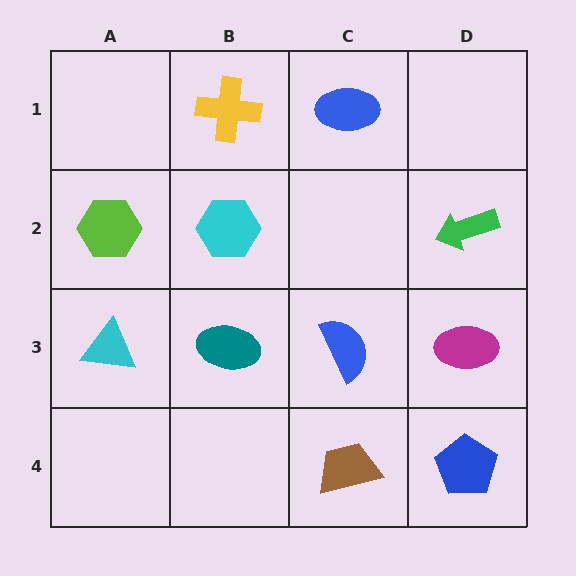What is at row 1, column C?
A blue ellipse.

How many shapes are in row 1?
2 shapes.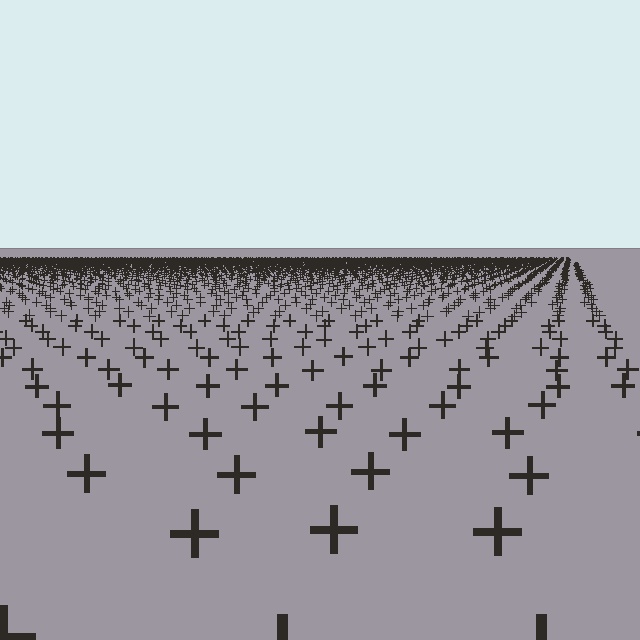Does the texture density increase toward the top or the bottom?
Density increases toward the top.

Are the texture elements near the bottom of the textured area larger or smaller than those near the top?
Larger. Near the bottom, elements are closer to the viewer and appear at a bigger on-screen size.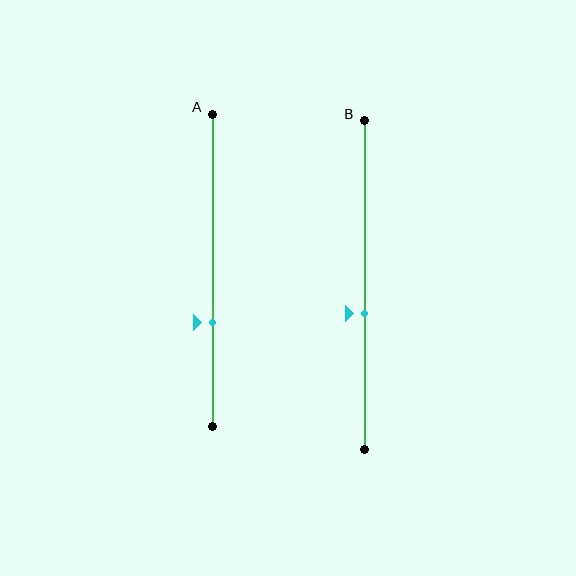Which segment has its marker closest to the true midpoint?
Segment B has its marker closest to the true midpoint.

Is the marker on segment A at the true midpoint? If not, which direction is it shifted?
No, the marker on segment A is shifted downward by about 17% of the segment length.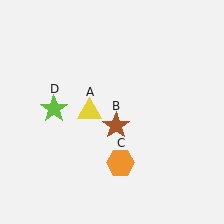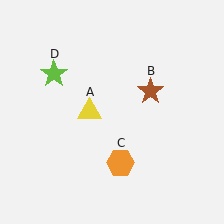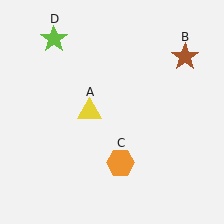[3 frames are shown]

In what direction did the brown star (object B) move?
The brown star (object B) moved up and to the right.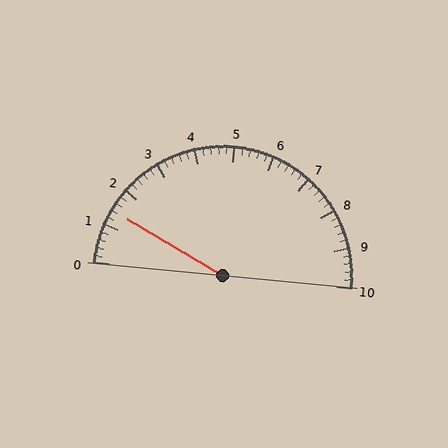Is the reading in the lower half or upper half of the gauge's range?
The reading is in the lower half of the range (0 to 10).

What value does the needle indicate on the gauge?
The needle indicates approximately 1.4.